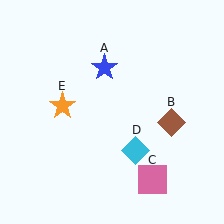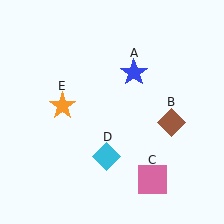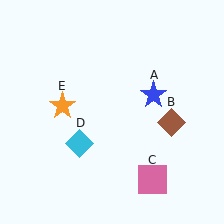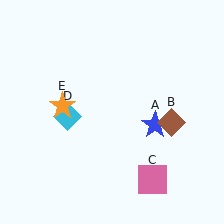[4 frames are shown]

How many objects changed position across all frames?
2 objects changed position: blue star (object A), cyan diamond (object D).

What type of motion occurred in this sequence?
The blue star (object A), cyan diamond (object D) rotated clockwise around the center of the scene.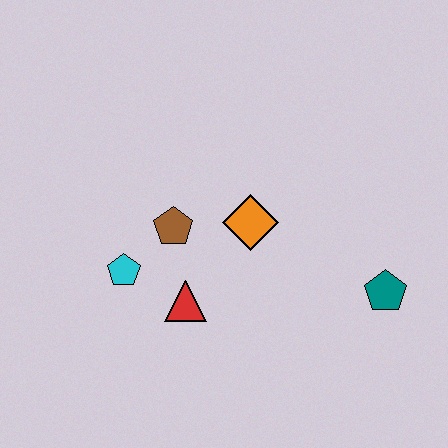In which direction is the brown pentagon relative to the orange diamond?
The brown pentagon is to the left of the orange diamond.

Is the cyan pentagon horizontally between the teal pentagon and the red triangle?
No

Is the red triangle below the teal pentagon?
Yes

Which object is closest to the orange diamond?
The brown pentagon is closest to the orange diamond.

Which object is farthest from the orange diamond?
The teal pentagon is farthest from the orange diamond.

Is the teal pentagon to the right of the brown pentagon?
Yes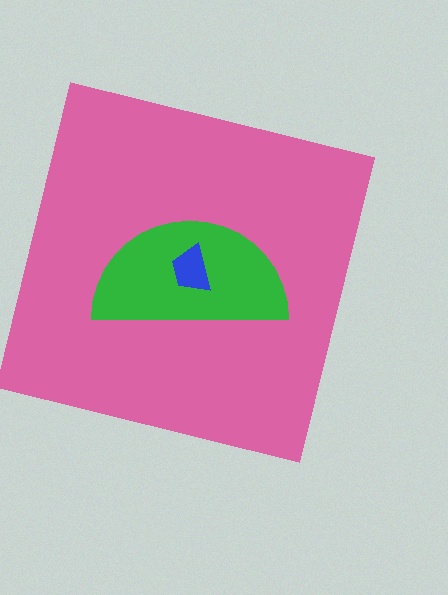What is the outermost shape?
The pink square.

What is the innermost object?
The blue trapezoid.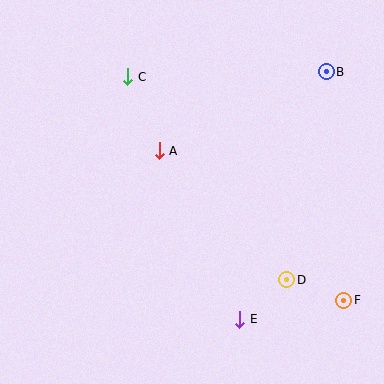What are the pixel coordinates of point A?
Point A is at (159, 151).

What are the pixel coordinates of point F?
Point F is at (344, 300).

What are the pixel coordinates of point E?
Point E is at (240, 319).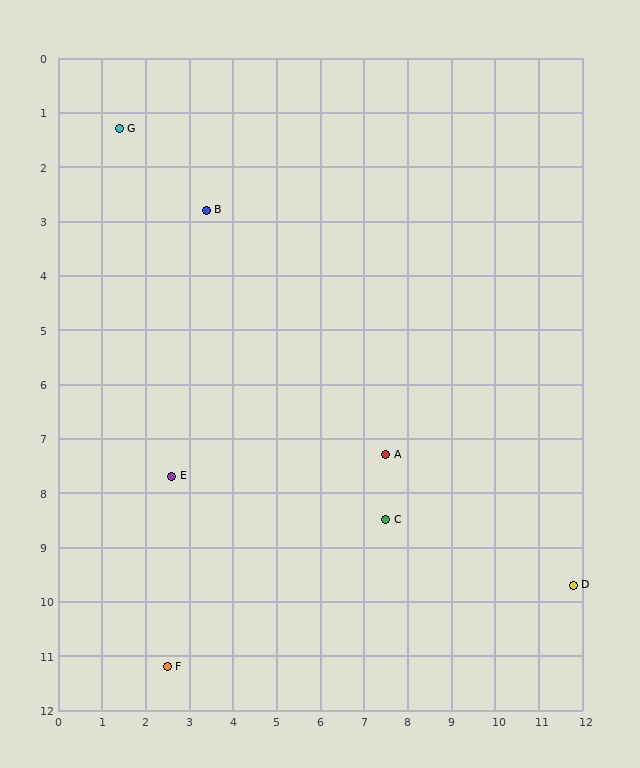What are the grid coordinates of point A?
Point A is at approximately (7.5, 7.3).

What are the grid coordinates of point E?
Point E is at approximately (2.6, 7.7).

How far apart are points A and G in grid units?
Points A and G are about 8.6 grid units apart.